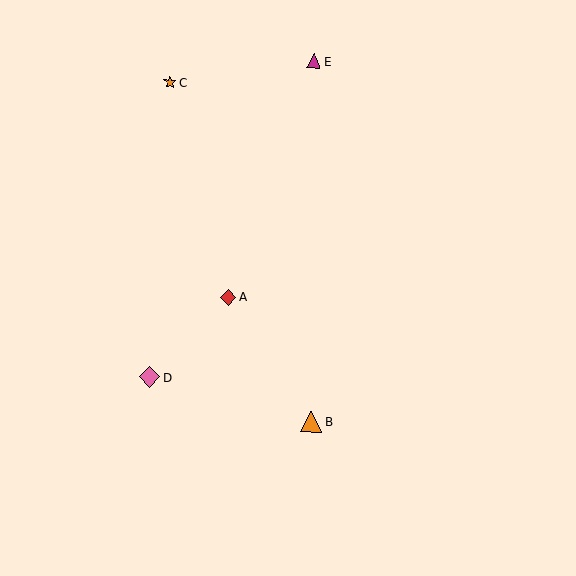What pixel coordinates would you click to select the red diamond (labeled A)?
Click at (228, 297) to select the red diamond A.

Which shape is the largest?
The orange triangle (labeled B) is the largest.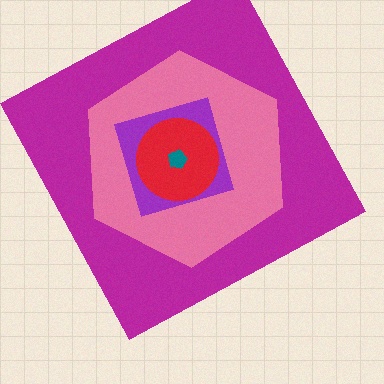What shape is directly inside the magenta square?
The pink hexagon.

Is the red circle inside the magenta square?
Yes.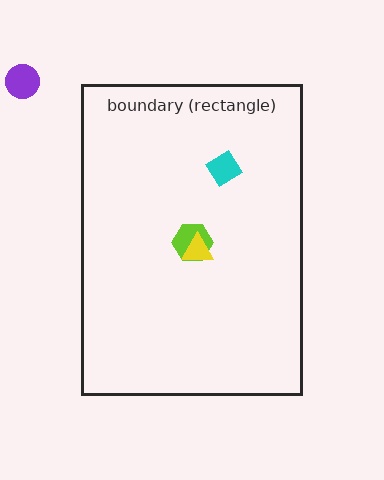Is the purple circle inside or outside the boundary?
Outside.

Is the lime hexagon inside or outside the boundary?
Inside.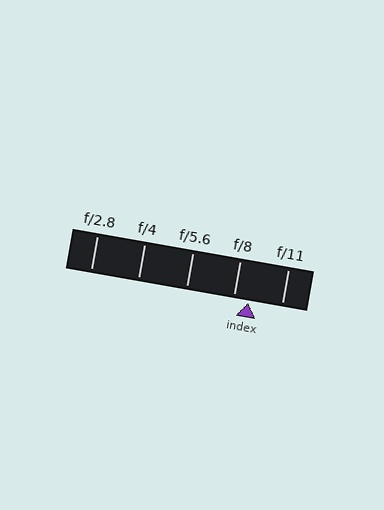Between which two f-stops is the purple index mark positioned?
The index mark is between f/8 and f/11.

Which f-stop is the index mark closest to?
The index mark is closest to f/8.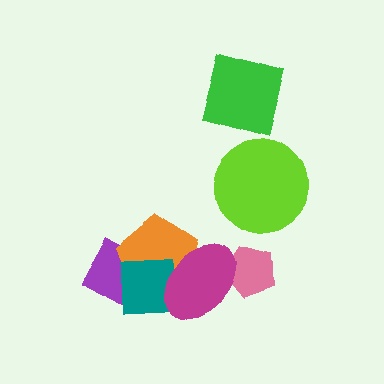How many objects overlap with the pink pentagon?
1 object overlaps with the pink pentagon.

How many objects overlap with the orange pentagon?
3 objects overlap with the orange pentagon.